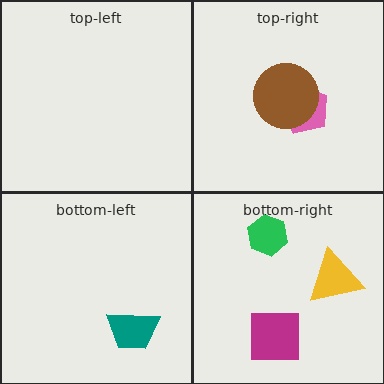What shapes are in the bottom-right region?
The yellow triangle, the green hexagon, the magenta square.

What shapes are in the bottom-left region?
The teal trapezoid.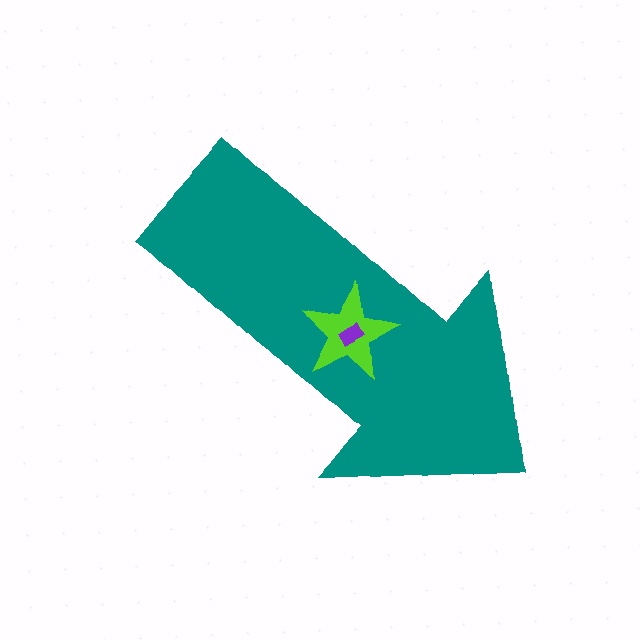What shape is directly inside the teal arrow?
The lime star.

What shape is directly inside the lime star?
The purple rectangle.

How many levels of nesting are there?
3.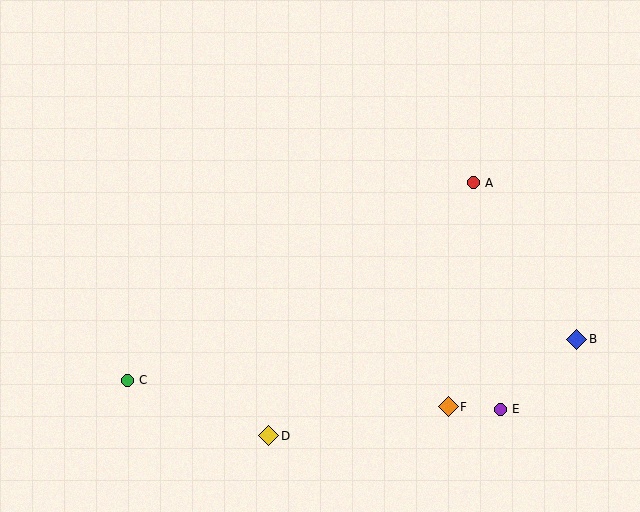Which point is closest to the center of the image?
Point A at (473, 183) is closest to the center.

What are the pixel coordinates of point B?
Point B is at (576, 339).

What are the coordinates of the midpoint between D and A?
The midpoint between D and A is at (371, 309).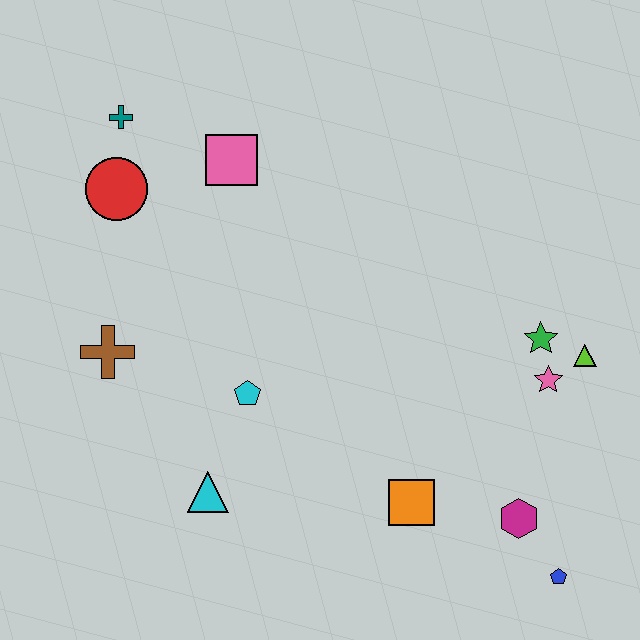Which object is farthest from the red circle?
The blue pentagon is farthest from the red circle.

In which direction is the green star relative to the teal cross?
The green star is to the right of the teal cross.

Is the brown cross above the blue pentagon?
Yes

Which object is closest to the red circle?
The teal cross is closest to the red circle.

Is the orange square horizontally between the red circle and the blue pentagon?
Yes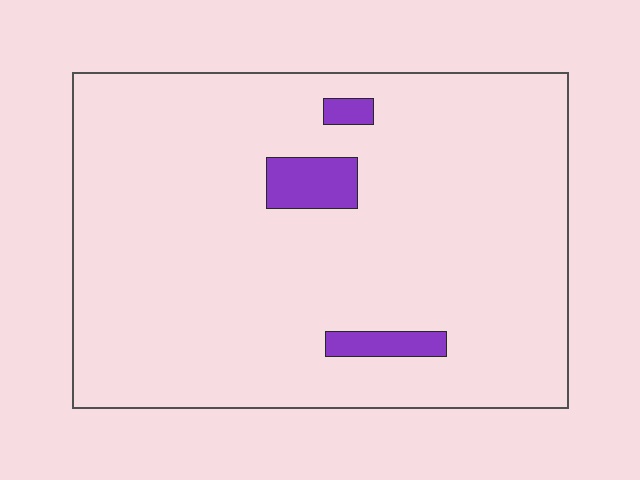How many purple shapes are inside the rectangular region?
3.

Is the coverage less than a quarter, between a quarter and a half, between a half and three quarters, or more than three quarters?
Less than a quarter.